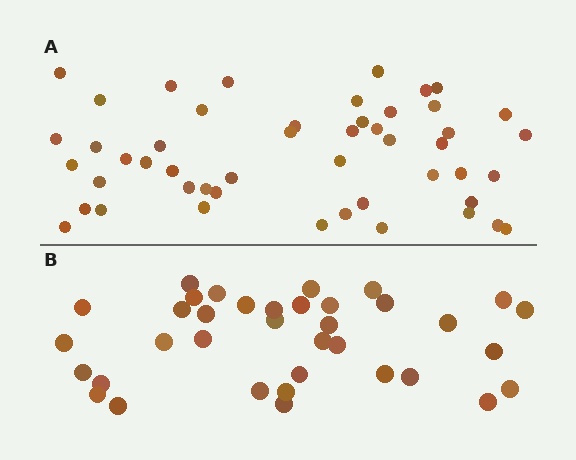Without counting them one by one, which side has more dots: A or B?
Region A (the top region) has more dots.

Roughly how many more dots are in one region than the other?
Region A has approximately 15 more dots than region B.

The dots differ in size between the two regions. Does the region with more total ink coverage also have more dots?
No. Region B has more total ink coverage because its dots are larger, but region A actually contains more individual dots. Total area can be misleading — the number of items is what matters here.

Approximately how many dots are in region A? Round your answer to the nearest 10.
About 50 dots. (The exact count is 49, which rounds to 50.)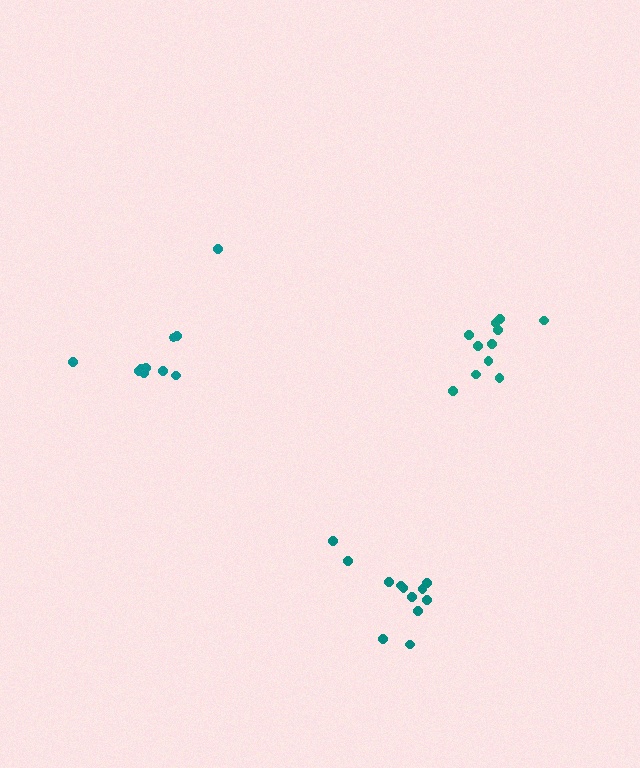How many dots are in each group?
Group 1: 11 dots, Group 2: 12 dots, Group 3: 10 dots (33 total).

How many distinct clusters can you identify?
There are 3 distinct clusters.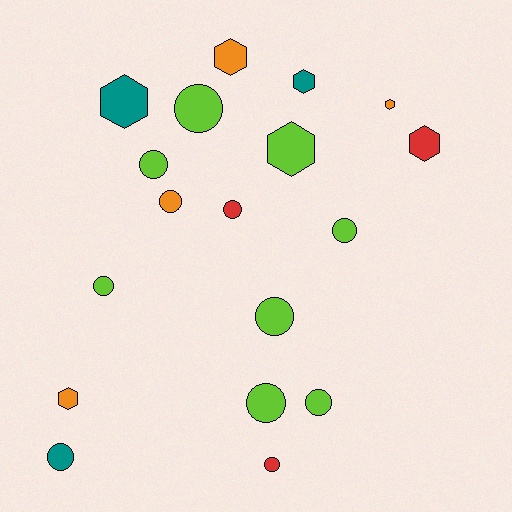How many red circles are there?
There are 2 red circles.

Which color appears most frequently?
Lime, with 8 objects.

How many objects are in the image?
There are 18 objects.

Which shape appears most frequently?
Circle, with 11 objects.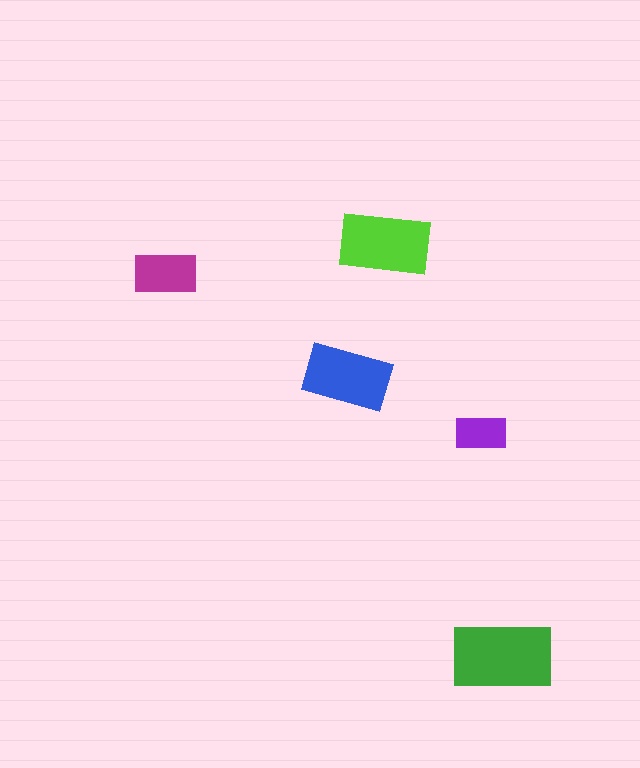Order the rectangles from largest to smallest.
the green one, the lime one, the blue one, the magenta one, the purple one.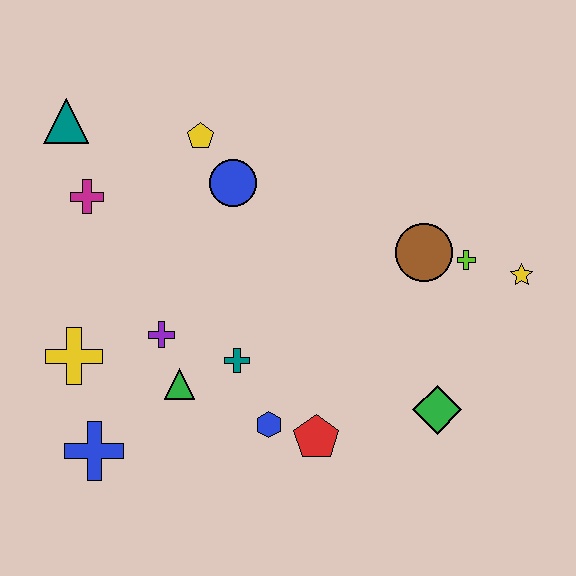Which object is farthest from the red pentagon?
The teal triangle is farthest from the red pentagon.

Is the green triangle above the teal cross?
No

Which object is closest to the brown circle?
The lime cross is closest to the brown circle.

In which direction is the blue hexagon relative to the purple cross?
The blue hexagon is to the right of the purple cross.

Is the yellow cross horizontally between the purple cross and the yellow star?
No